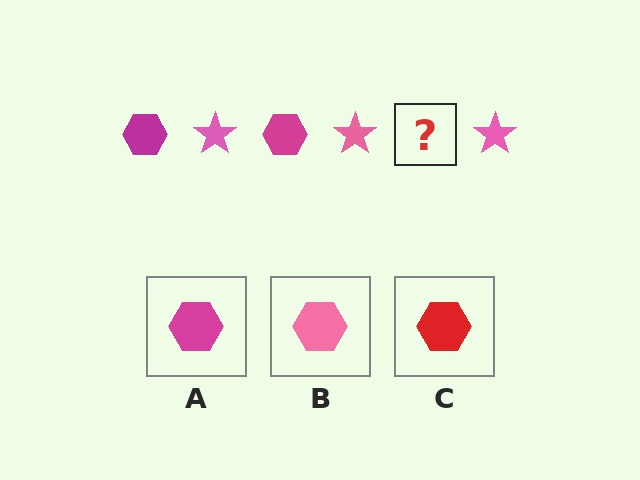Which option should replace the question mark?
Option A.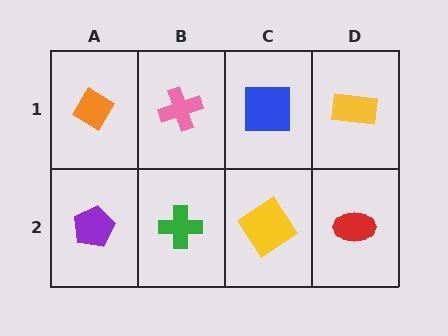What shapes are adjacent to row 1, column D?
A red ellipse (row 2, column D), a blue square (row 1, column C).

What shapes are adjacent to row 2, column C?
A blue square (row 1, column C), a green cross (row 2, column B), a red ellipse (row 2, column D).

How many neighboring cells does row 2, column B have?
3.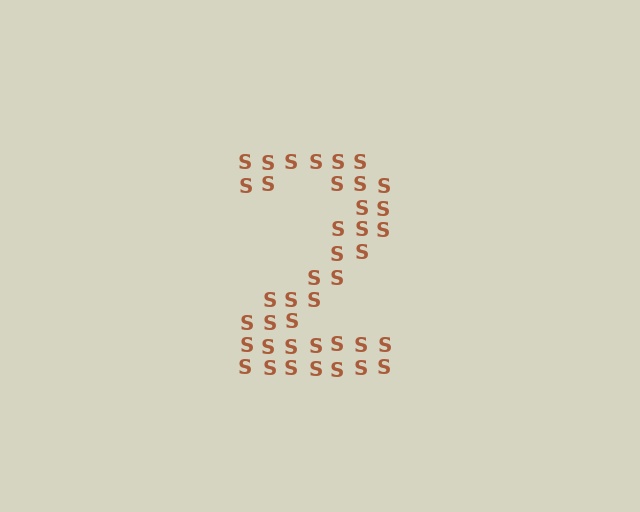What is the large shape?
The large shape is the digit 2.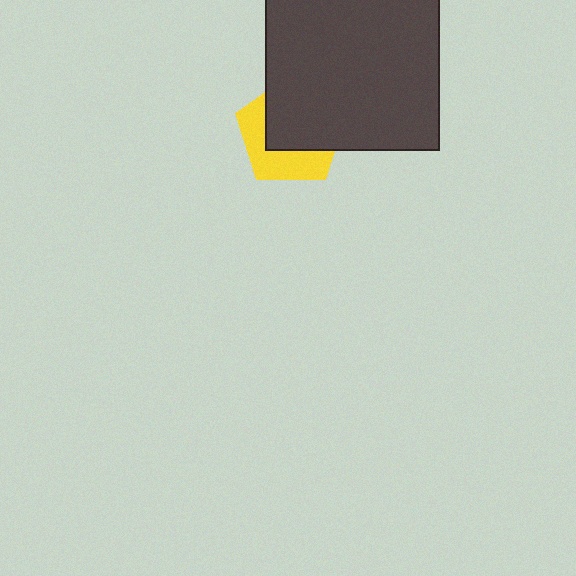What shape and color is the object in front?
The object in front is a dark gray square.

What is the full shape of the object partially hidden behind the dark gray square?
The partially hidden object is a yellow pentagon.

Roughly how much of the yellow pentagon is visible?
A small part of it is visible (roughly 42%).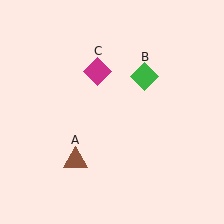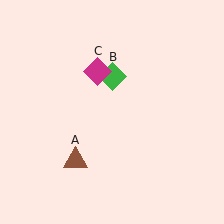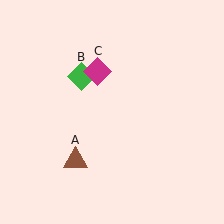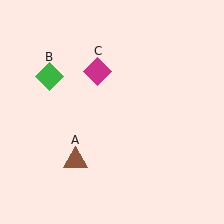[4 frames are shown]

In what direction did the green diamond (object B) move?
The green diamond (object B) moved left.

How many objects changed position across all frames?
1 object changed position: green diamond (object B).